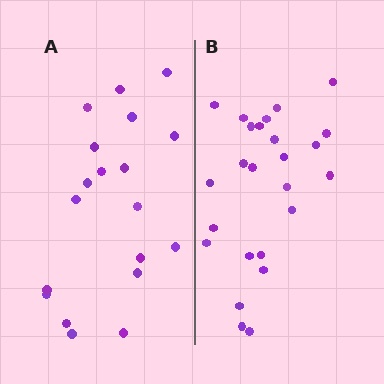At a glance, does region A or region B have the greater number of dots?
Region B (the right region) has more dots.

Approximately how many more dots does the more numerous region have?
Region B has about 6 more dots than region A.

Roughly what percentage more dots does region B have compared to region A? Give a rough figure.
About 30% more.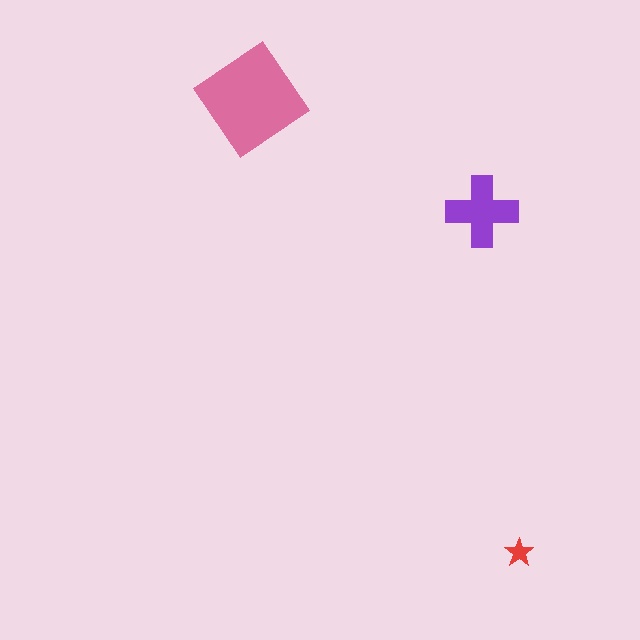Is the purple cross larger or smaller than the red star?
Larger.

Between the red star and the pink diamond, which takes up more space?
The pink diamond.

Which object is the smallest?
The red star.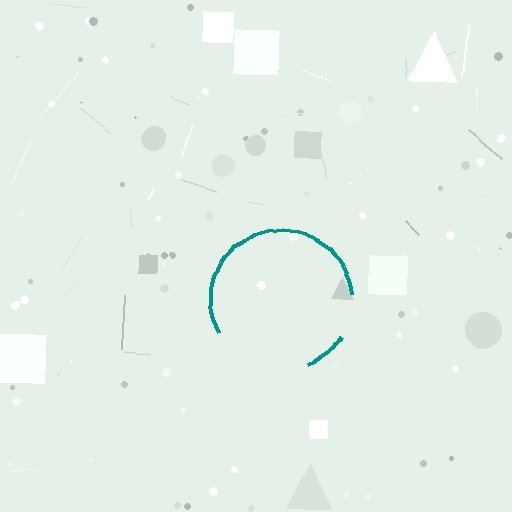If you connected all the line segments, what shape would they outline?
They would outline a circle.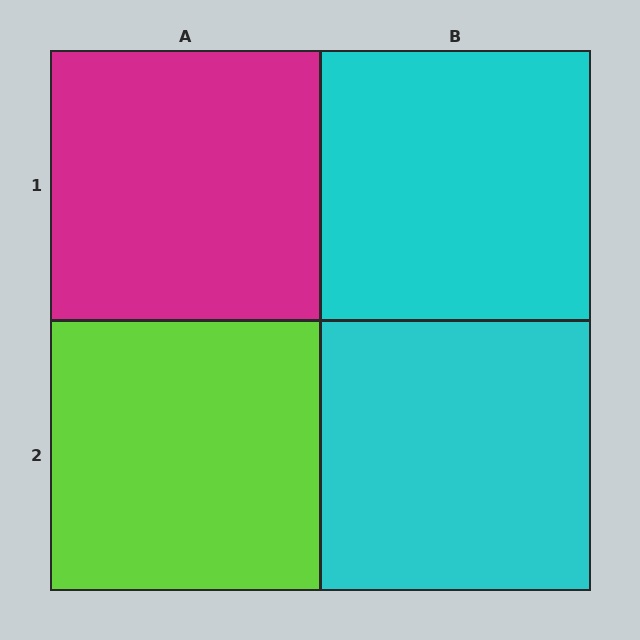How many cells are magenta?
1 cell is magenta.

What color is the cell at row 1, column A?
Magenta.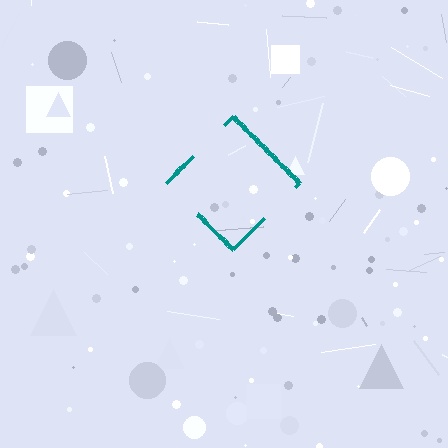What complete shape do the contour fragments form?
The contour fragments form a diamond.